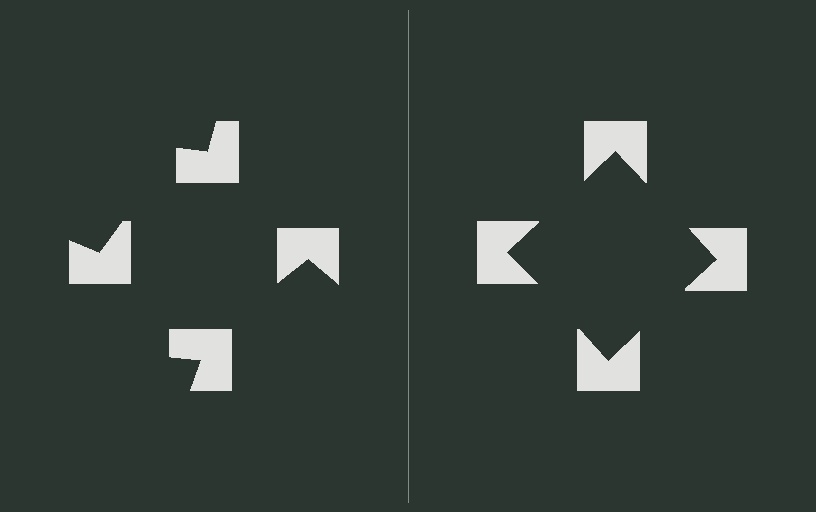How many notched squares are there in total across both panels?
8 — 4 on each side.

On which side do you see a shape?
An illusory square appears on the right side. On the left side the wedge cuts are rotated, so no coherent shape forms.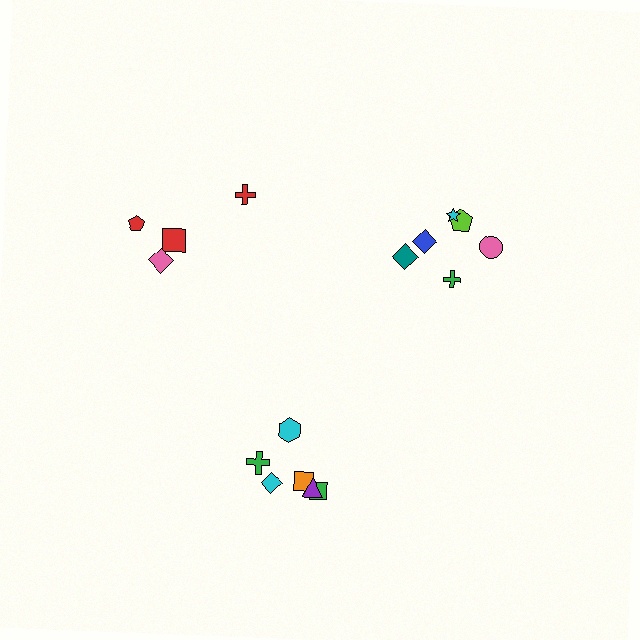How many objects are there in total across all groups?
There are 16 objects.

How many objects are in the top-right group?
There are 6 objects.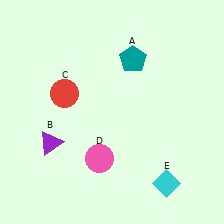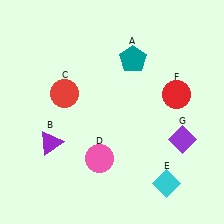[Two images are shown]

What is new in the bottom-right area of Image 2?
A purple diamond (G) was added in the bottom-right area of Image 2.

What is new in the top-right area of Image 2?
A red circle (F) was added in the top-right area of Image 2.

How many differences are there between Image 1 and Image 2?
There are 2 differences between the two images.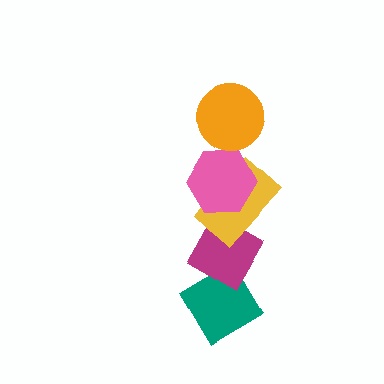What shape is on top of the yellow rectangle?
The pink hexagon is on top of the yellow rectangle.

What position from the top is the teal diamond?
The teal diamond is 5th from the top.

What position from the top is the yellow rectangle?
The yellow rectangle is 3rd from the top.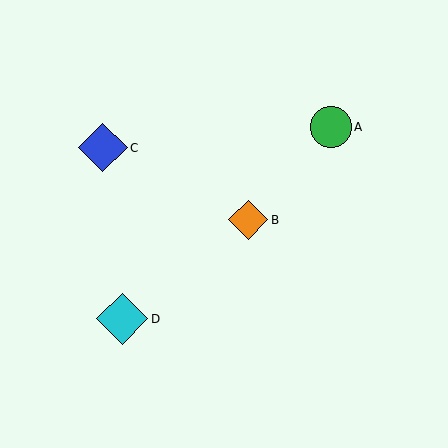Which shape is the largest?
The cyan diamond (labeled D) is the largest.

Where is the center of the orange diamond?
The center of the orange diamond is at (248, 220).